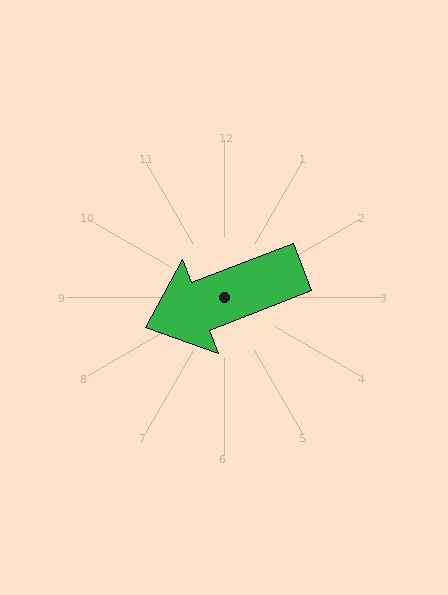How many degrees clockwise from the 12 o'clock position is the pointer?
Approximately 249 degrees.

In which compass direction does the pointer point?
West.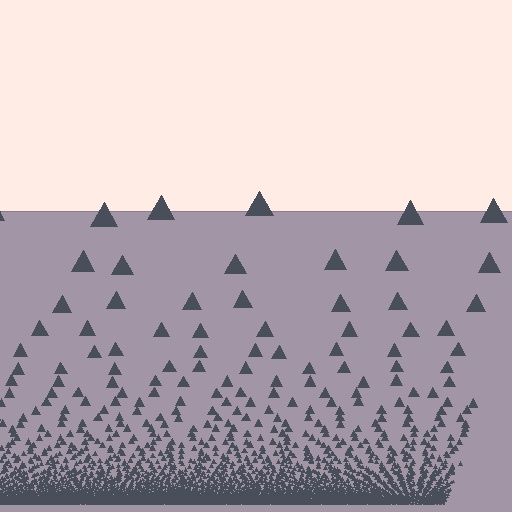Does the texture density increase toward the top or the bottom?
Density increases toward the bottom.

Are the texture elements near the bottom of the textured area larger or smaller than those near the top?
Smaller. The gradient is inverted — elements near the bottom are smaller and denser.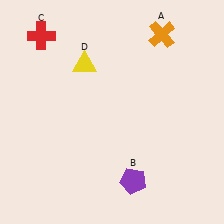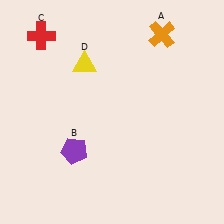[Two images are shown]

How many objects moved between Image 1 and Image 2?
1 object moved between the two images.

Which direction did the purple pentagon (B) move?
The purple pentagon (B) moved left.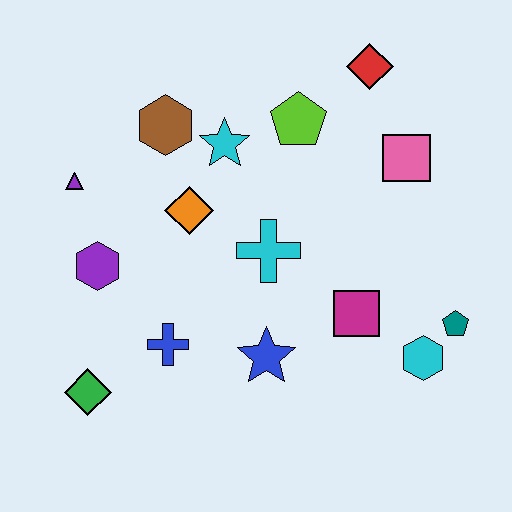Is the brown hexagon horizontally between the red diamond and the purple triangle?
Yes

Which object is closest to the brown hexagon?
The cyan star is closest to the brown hexagon.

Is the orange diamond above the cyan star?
No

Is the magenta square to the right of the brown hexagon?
Yes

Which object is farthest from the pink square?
The green diamond is farthest from the pink square.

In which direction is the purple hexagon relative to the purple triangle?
The purple hexagon is below the purple triangle.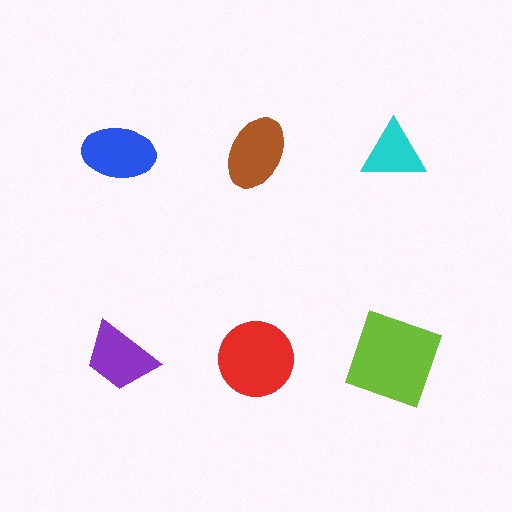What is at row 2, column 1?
A purple trapezoid.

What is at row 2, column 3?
A lime square.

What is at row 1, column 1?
A blue ellipse.